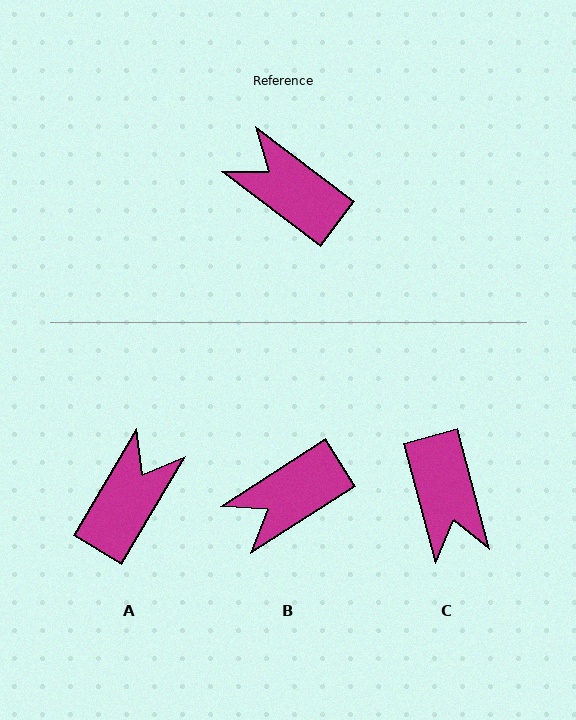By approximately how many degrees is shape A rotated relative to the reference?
Approximately 83 degrees clockwise.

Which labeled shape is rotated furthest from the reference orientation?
C, about 142 degrees away.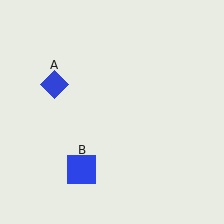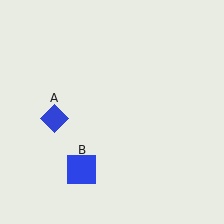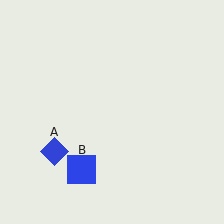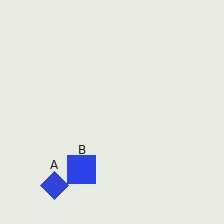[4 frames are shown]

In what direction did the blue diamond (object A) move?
The blue diamond (object A) moved down.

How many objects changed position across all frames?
1 object changed position: blue diamond (object A).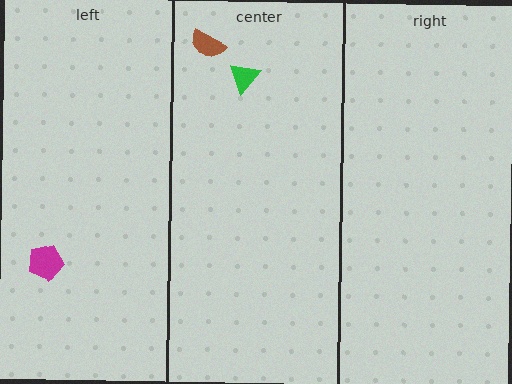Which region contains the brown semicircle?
The center region.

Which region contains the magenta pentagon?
The left region.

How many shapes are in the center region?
2.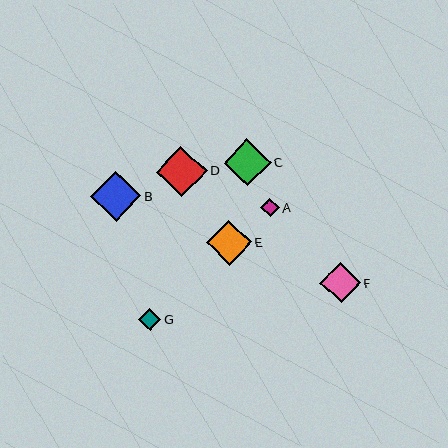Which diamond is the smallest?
Diamond A is the smallest with a size of approximately 19 pixels.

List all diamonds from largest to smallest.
From largest to smallest: D, B, C, E, F, G, A.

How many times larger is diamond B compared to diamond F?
Diamond B is approximately 1.2 times the size of diamond F.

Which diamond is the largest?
Diamond D is the largest with a size of approximately 51 pixels.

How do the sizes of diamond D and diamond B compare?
Diamond D and diamond B are approximately the same size.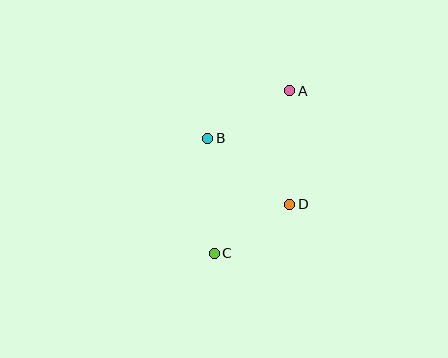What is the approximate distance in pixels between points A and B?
The distance between A and B is approximately 94 pixels.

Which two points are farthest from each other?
Points A and C are farthest from each other.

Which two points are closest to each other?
Points C and D are closest to each other.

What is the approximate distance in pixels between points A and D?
The distance between A and D is approximately 113 pixels.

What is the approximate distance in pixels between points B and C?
The distance between B and C is approximately 115 pixels.